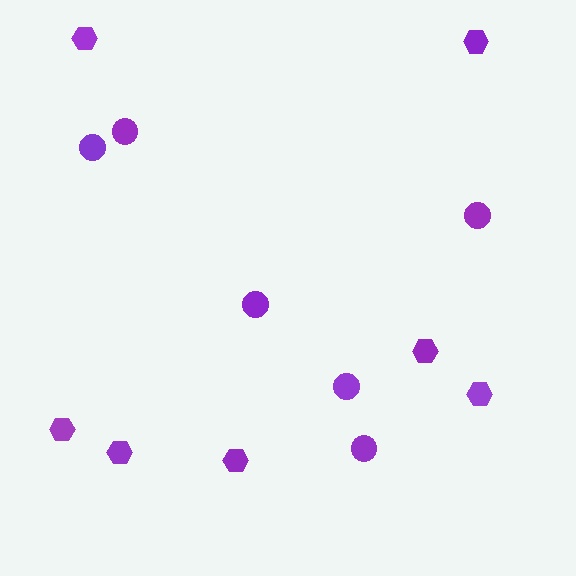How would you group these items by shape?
There are 2 groups: one group of hexagons (7) and one group of circles (6).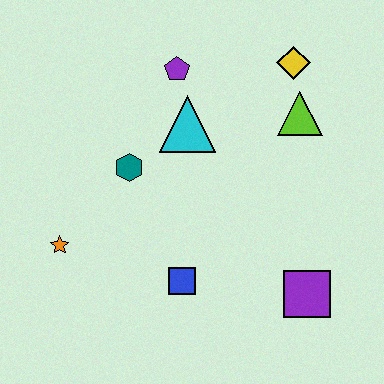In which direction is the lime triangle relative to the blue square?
The lime triangle is above the blue square.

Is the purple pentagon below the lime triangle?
No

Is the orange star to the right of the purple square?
No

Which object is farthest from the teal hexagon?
The purple square is farthest from the teal hexagon.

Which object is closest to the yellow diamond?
The lime triangle is closest to the yellow diamond.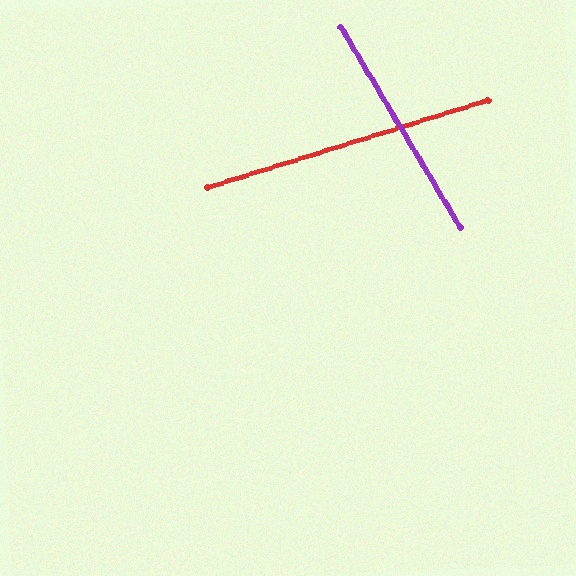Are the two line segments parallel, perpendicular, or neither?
Neither parallel nor perpendicular — they differ by about 76°.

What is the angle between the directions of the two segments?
Approximately 76 degrees.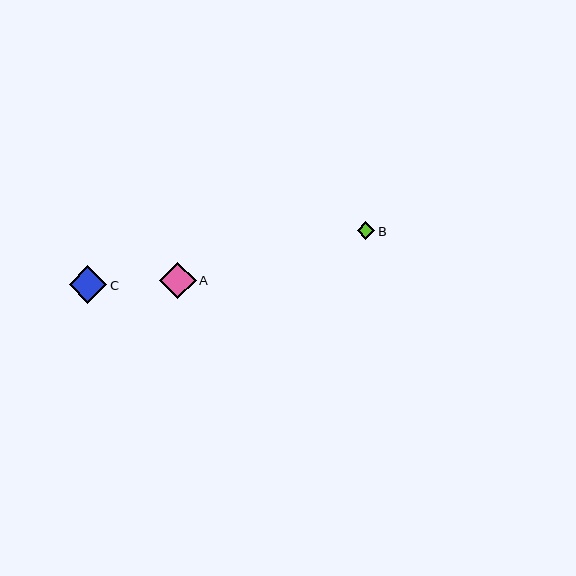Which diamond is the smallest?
Diamond B is the smallest with a size of approximately 18 pixels.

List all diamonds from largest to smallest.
From largest to smallest: C, A, B.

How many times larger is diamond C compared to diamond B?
Diamond C is approximately 2.1 times the size of diamond B.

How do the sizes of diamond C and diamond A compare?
Diamond C and diamond A are approximately the same size.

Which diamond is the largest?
Diamond C is the largest with a size of approximately 37 pixels.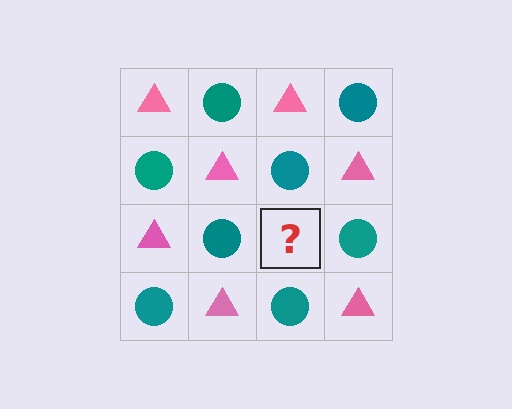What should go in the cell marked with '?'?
The missing cell should contain a pink triangle.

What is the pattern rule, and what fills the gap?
The rule is that it alternates pink triangle and teal circle in a checkerboard pattern. The gap should be filled with a pink triangle.